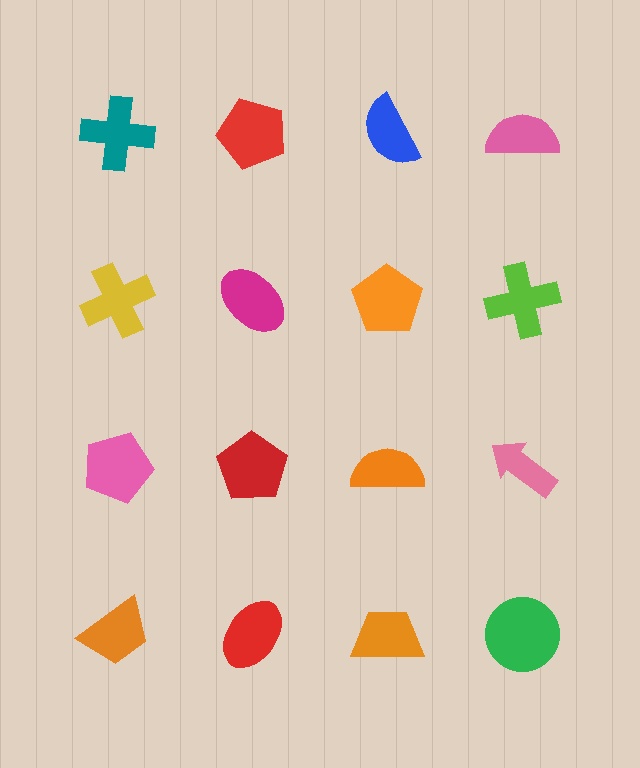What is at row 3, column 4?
A pink arrow.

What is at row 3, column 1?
A pink pentagon.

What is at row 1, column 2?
A red pentagon.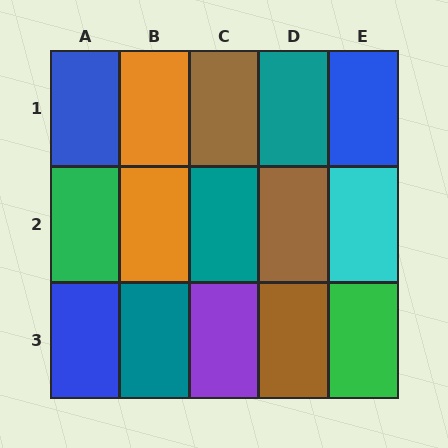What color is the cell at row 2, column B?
Orange.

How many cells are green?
2 cells are green.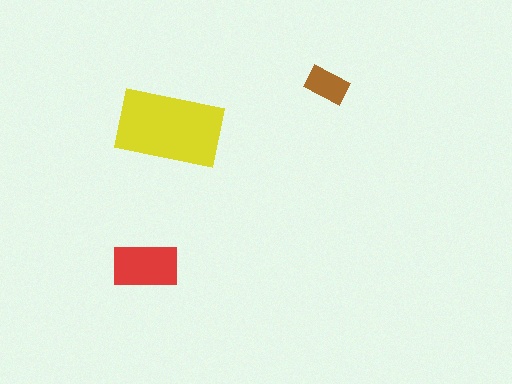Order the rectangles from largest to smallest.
the yellow one, the red one, the brown one.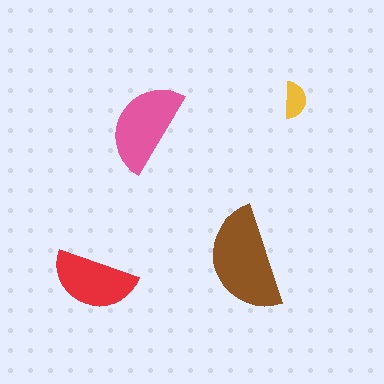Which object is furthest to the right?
The yellow semicircle is rightmost.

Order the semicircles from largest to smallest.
the brown one, the pink one, the red one, the yellow one.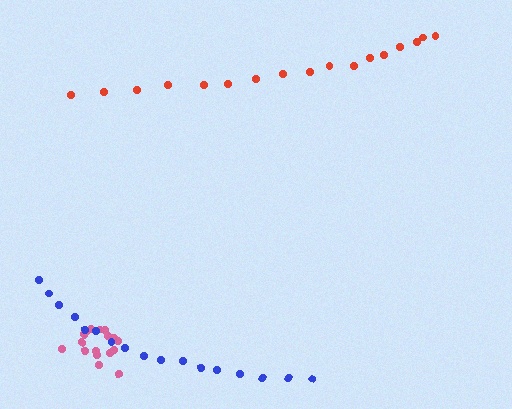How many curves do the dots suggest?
There are 3 distinct paths.